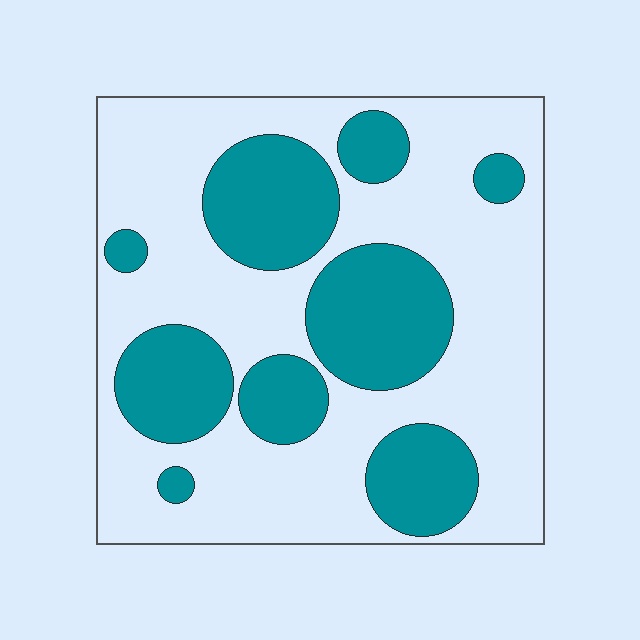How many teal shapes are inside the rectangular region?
9.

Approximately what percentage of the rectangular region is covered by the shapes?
Approximately 35%.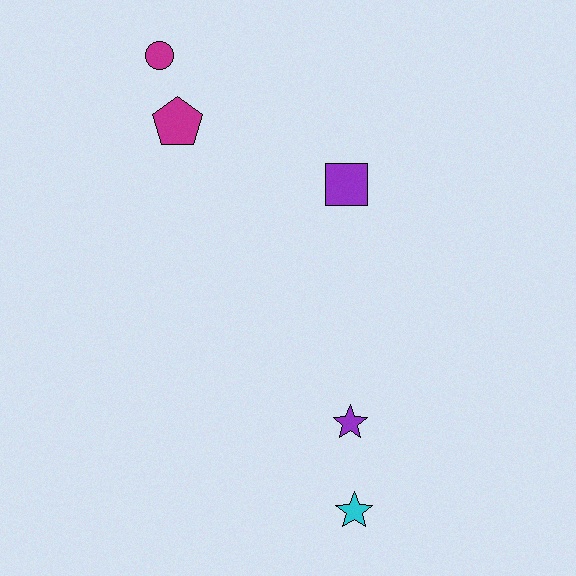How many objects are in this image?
There are 5 objects.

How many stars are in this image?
There are 2 stars.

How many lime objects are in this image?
There are no lime objects.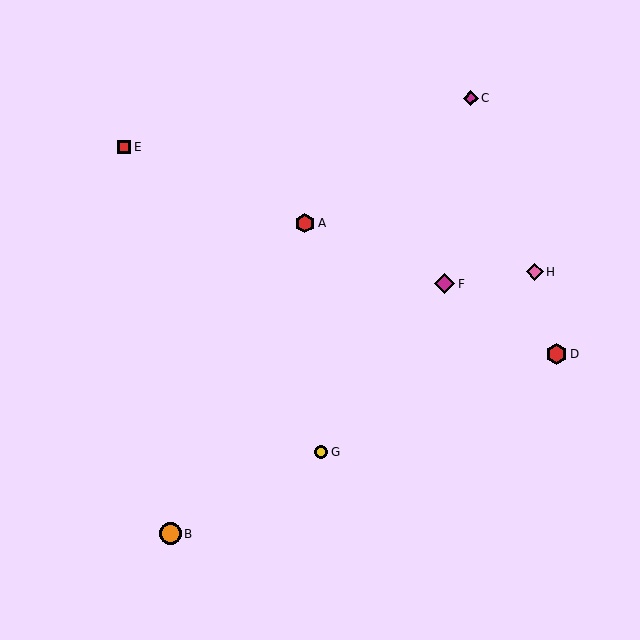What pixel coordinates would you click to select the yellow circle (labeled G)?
Click at (321, 452) to select the yellow circle G.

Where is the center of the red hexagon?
The center of the red hexagon is at (305, 223).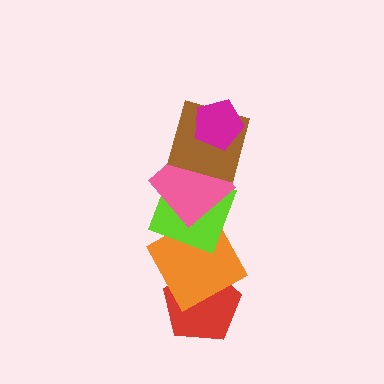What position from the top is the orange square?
The orange square is 5th from the top.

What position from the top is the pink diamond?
The pink diamond is 3rd from the top.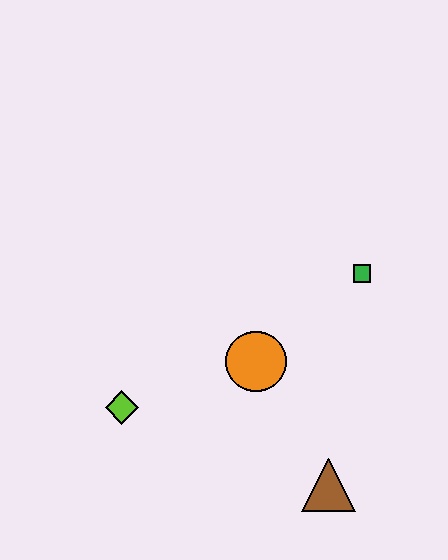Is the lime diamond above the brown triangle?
Yes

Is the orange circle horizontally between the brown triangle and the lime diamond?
Yes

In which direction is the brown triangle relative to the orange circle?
The brown triangle is below the orange circle.